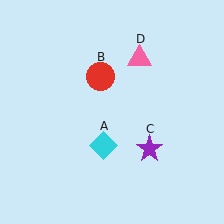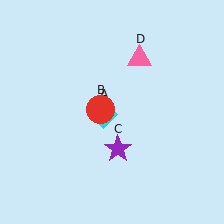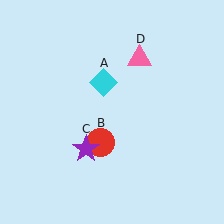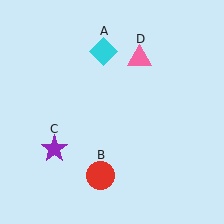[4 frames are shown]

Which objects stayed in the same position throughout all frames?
Pink triangle (object D) remained stationary.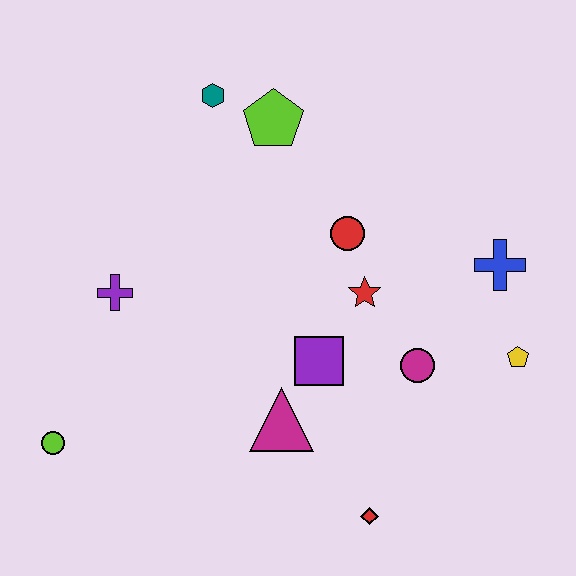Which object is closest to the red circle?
The red star is closest to the red circle.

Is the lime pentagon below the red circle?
No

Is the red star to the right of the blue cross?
No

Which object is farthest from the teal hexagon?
The red diamond is farthest from the teal hexagon.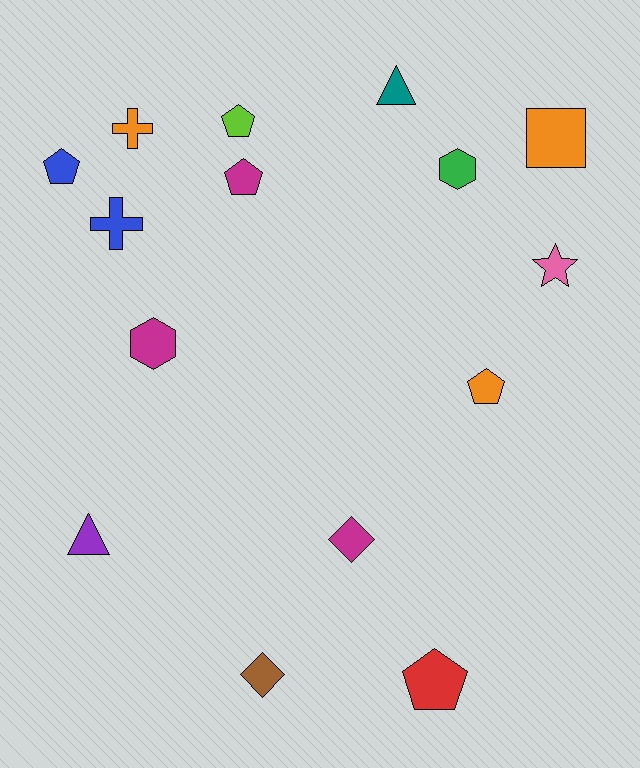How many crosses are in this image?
There are 2 crosses.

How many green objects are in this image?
There is 1 green object.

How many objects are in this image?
There are 15 objects.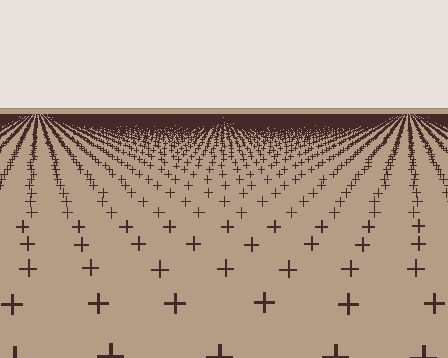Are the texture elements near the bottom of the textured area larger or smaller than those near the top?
Larger. Near the bottom, elements are closer to the viewer and appear at a bigger on-screen size.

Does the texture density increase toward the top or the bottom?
Density increases toward the top.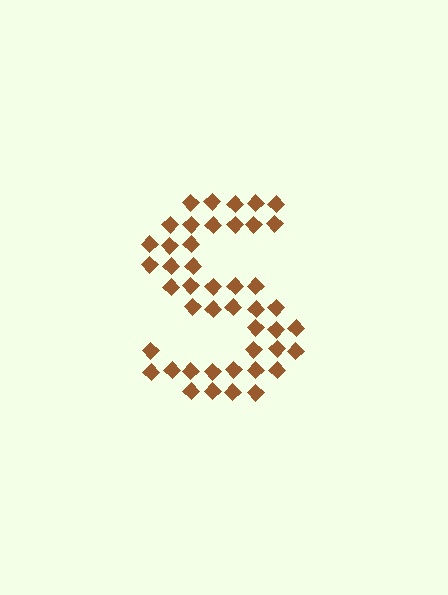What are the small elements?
The small elements are diamonds.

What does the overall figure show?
The overall figure shows the letter S.